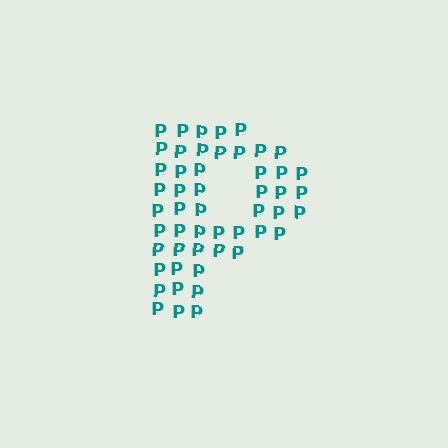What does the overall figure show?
The overall figure shows the letter P.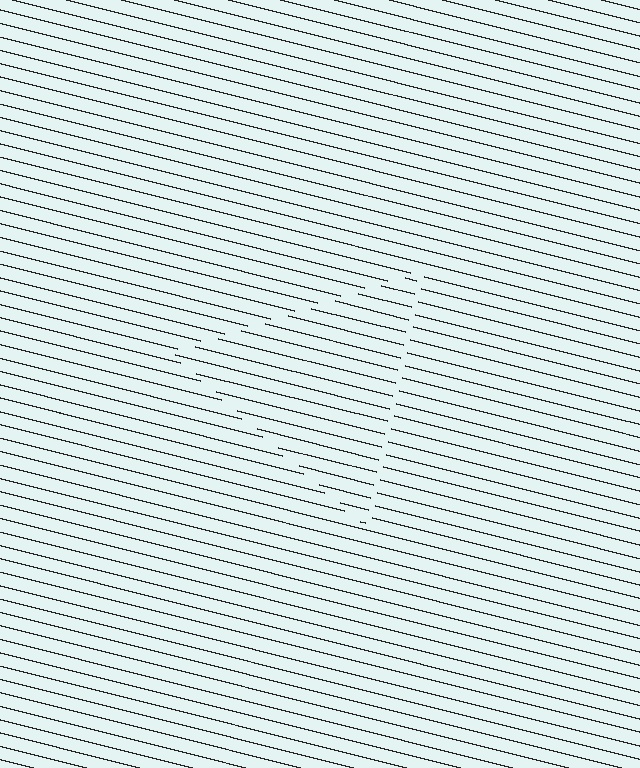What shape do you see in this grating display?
An illusory triangle. The interior of the shape contains the same grating, shifted by half a period — the contour is defined by the phase discontinuity where line-ends from the inner and outer gratings abut.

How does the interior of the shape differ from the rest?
The interior of the shape contains the same grating, shifted by half a period — the contour is defined by the phase discontinuity where line-ends from the inner and outer gratings abut.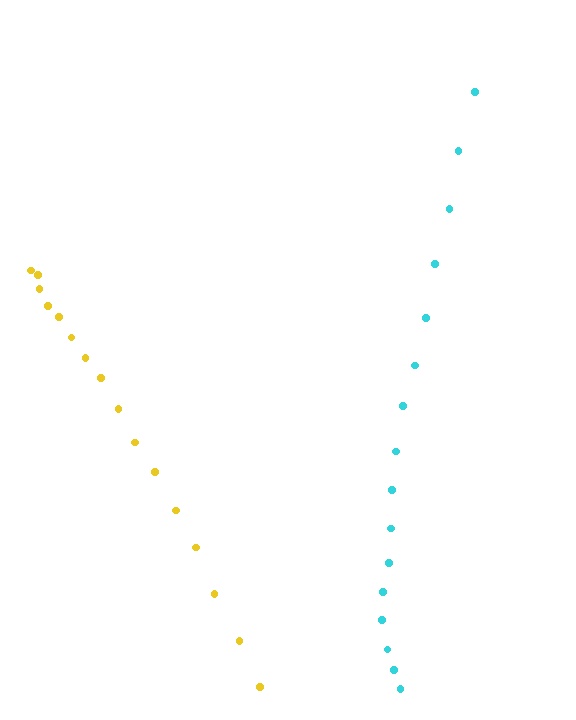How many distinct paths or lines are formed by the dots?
There are 2 distinct paths.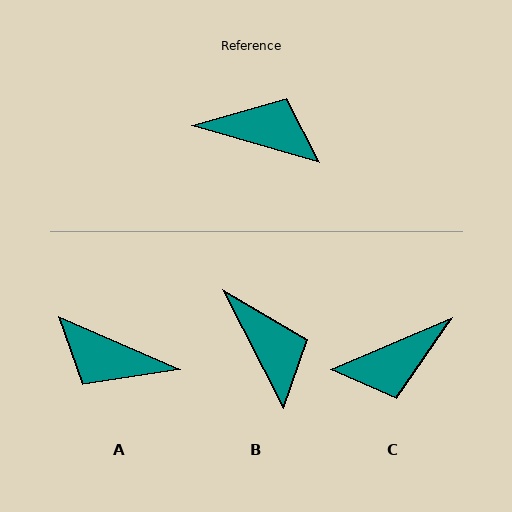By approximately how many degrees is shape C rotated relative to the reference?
Approximately 141 degrees clockwise.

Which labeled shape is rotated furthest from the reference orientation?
A, about 172 degrees away.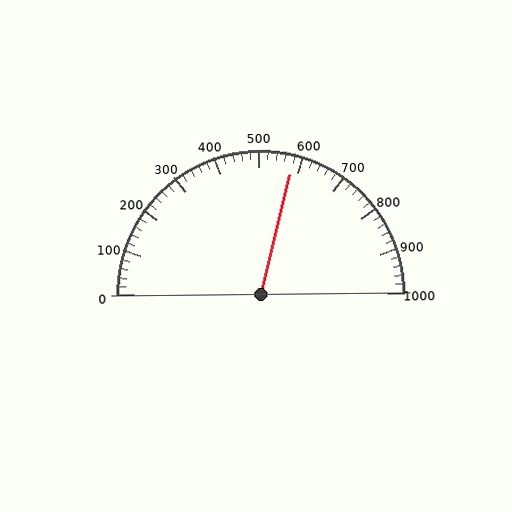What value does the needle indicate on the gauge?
The needle indicates approximately 580.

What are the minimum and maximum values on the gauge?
The gauge ranges from 0 to 1000.